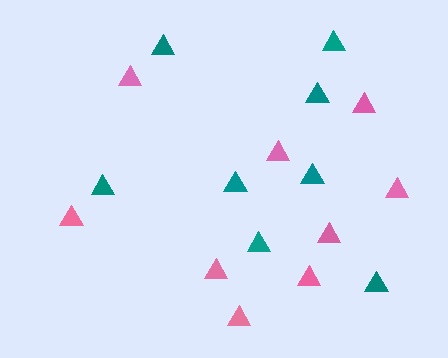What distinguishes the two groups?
There are 2 groups: one group of teal triangles (8) and one group of pink triangles (9).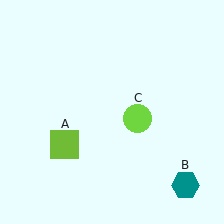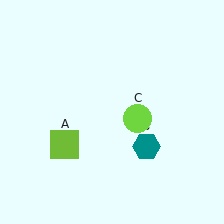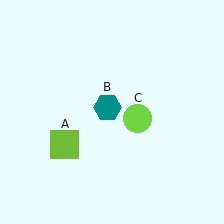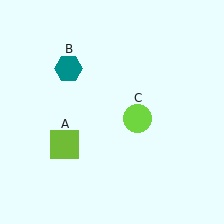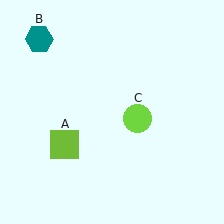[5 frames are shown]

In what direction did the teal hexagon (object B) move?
The teal hexagon (object B) moved up and to the left.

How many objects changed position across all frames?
1 object changed position: teal hexagon (object B).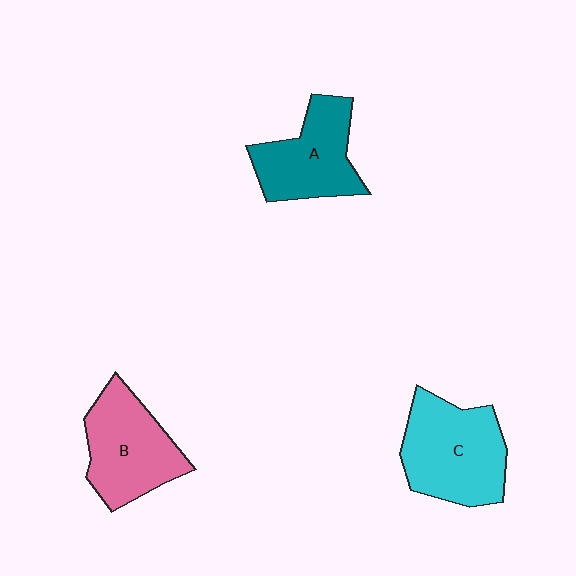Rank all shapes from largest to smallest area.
From largest to smallest: C (cyan), B (pink), A (teal).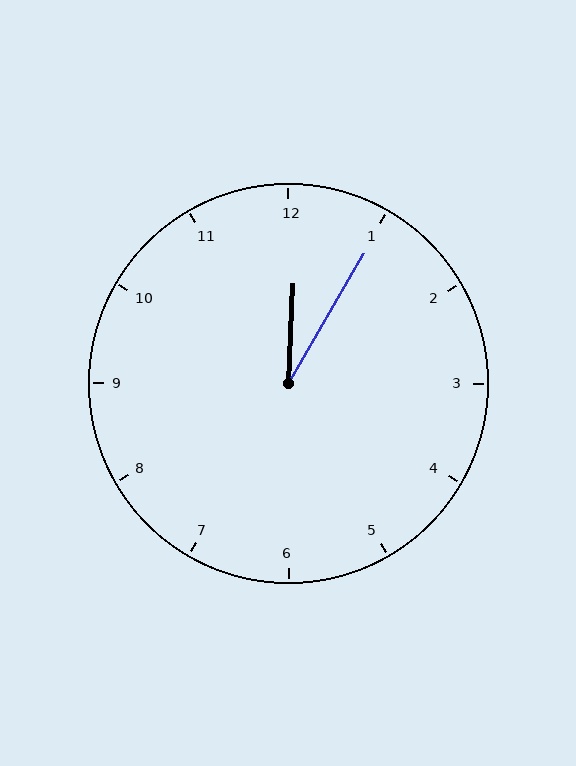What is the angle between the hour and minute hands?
Approximately 28 degrees.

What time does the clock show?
12:05.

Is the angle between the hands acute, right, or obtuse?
It is acute.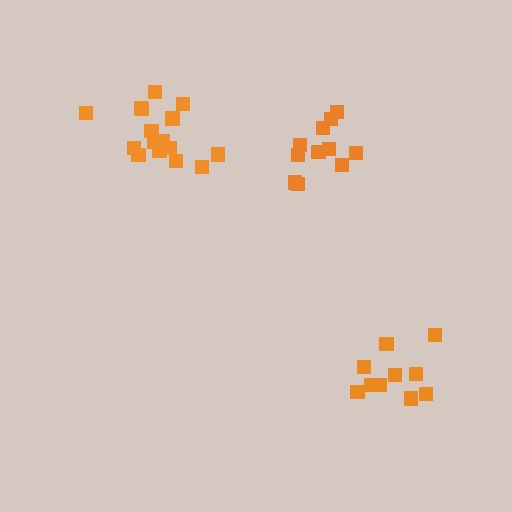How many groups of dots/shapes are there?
There are 3 groups.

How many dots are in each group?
Group 1: 11 dots, Group 2: 10 dots, Group 3: 16 dots (37 total).